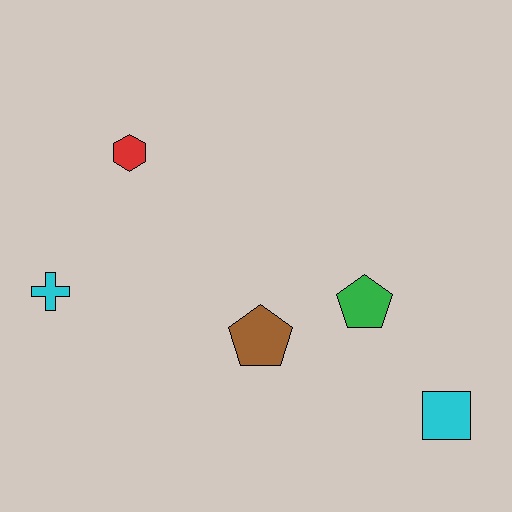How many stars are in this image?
There are no stars.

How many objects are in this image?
There are 5 objects.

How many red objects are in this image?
There is 1 red object.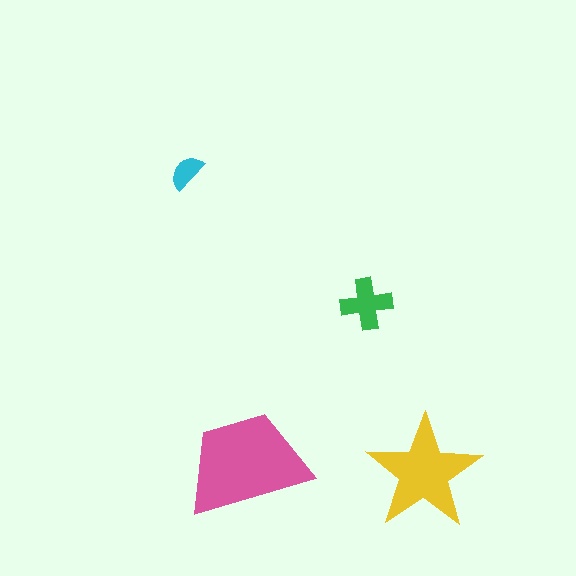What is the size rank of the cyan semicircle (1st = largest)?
4th.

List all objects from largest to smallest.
The pink trapezoid, the yellow star, the green cross, the cyan semicircle.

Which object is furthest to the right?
The yellow star is rightmost.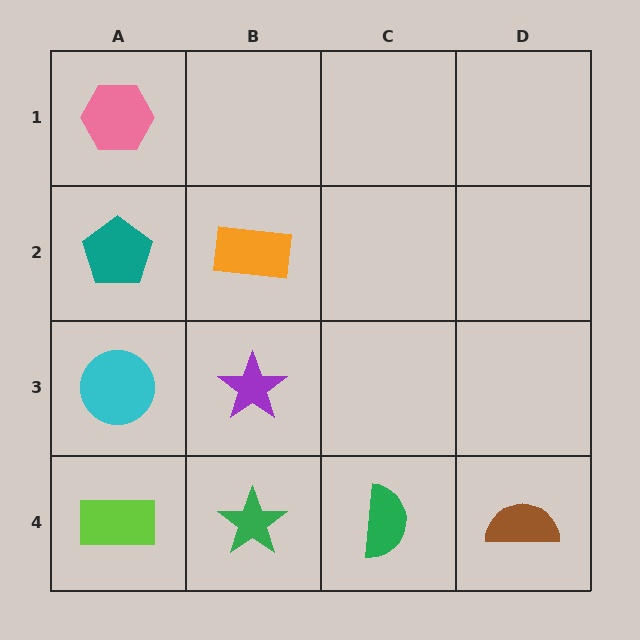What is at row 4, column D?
A brown semicircle.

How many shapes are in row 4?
4 shapes.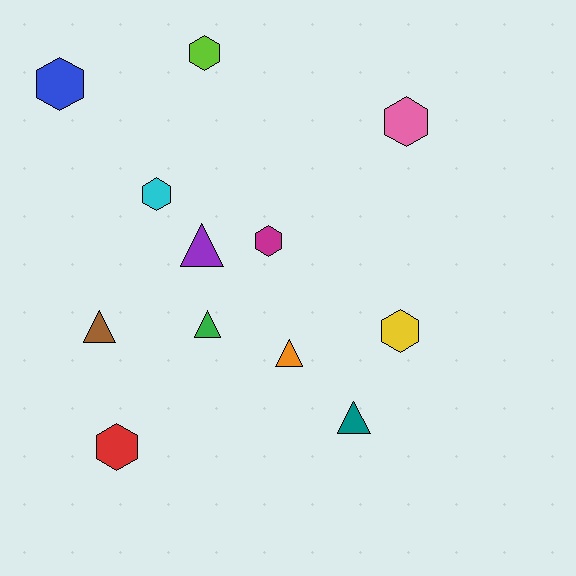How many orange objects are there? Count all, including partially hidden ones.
There is 1 orange object.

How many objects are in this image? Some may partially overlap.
There are 12 objects.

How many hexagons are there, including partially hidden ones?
There are 7 hexagons.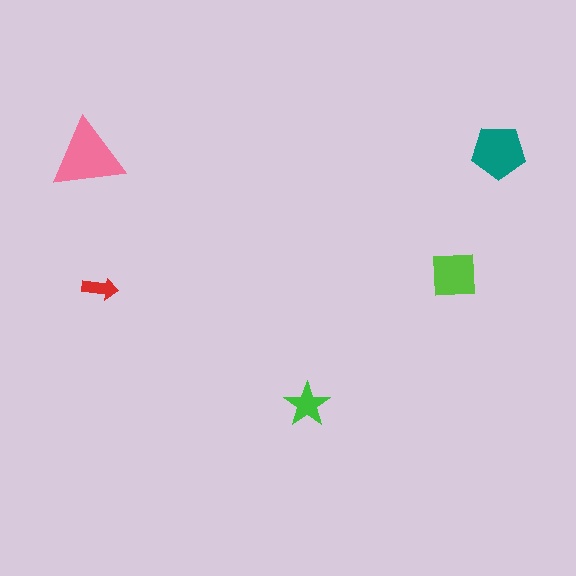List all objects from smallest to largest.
The red arrow, the green star, the lime square, the teal pentagon, the pink triangle.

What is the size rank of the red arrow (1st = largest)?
5th.